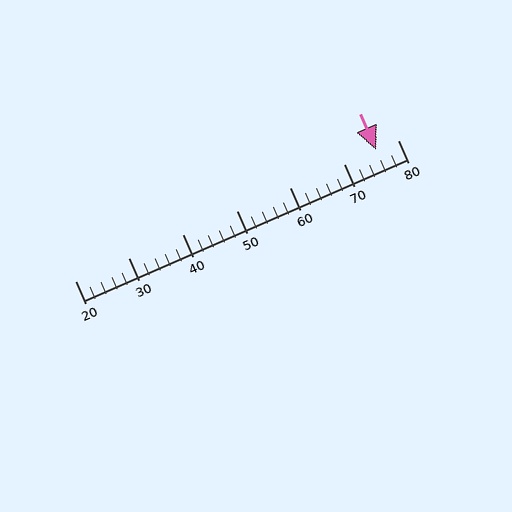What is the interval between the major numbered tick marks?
The major tick marks are spaced 10 units apart.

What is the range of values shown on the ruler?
The ruler shows values from 20 to 80.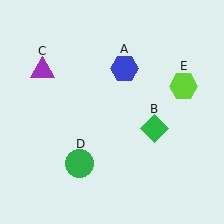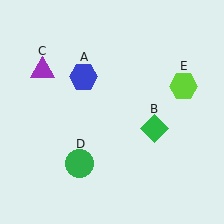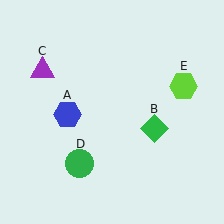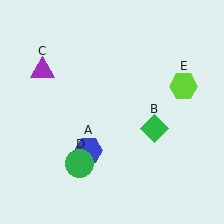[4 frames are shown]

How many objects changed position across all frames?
1 object changed position: blue hexagon (object A).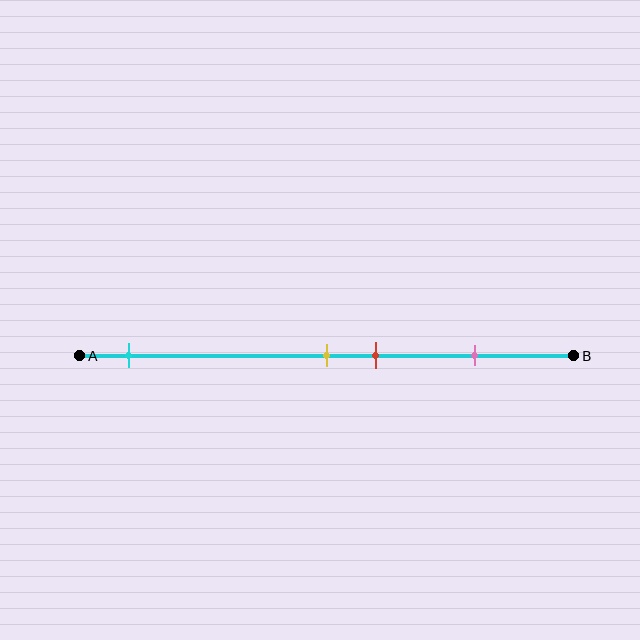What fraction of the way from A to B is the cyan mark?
The cyan mark is approximately 10% (0.1) of the way from A to B.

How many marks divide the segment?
There are 4 marks dividing the segment.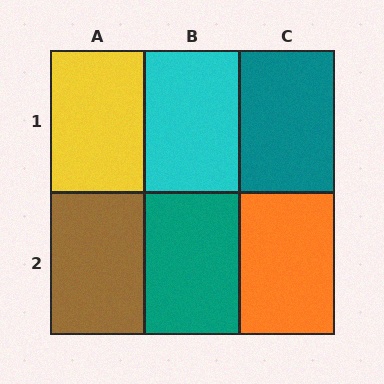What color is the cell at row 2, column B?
Teal.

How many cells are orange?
1 cell is orange.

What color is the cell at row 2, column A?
Brown.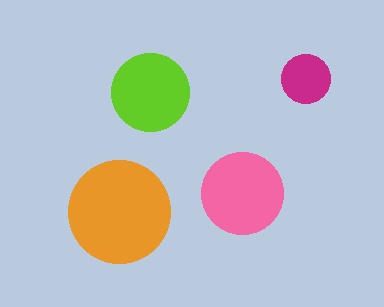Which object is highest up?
The magenta circle is topmost.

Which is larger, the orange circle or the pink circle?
The orange one.